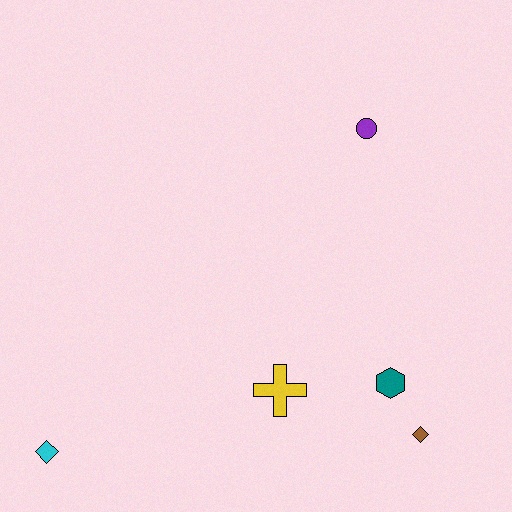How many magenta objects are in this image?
There are no magenta objects.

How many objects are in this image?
There are 5 objects.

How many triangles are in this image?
There are no triangles.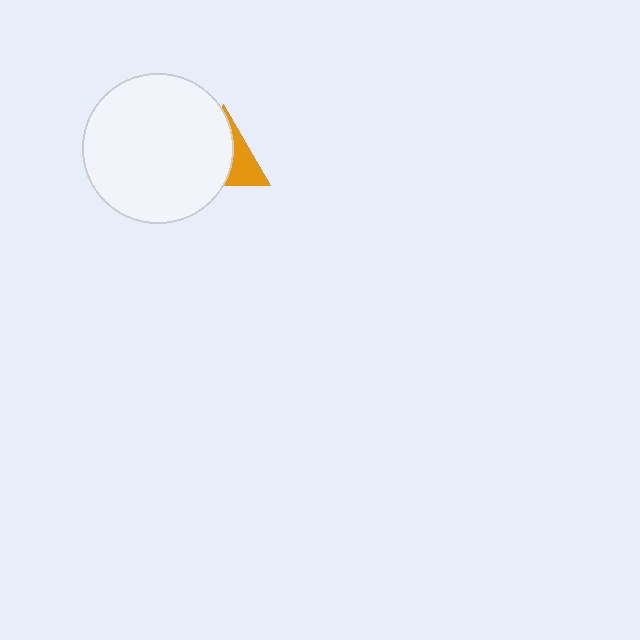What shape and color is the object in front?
The object in front is a white circle.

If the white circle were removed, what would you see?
You would see the complete orange triangle.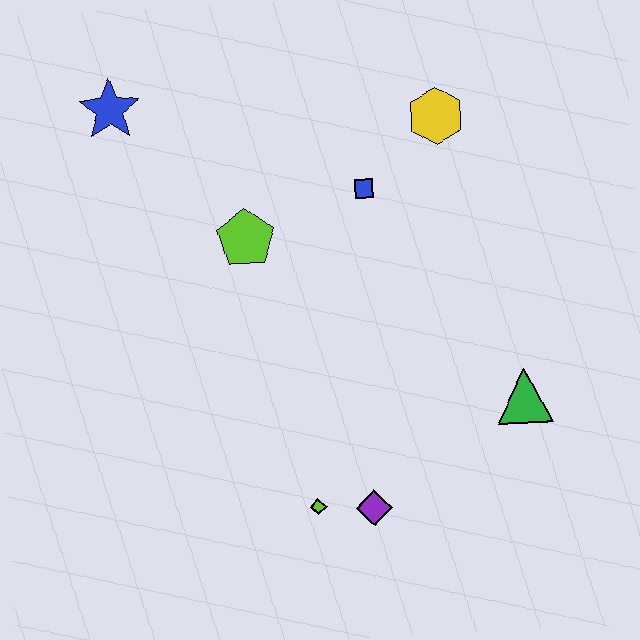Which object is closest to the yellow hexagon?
The blue square is closest to the yellow hexagon.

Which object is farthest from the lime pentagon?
The green triangle is farthest from the lime pentagon.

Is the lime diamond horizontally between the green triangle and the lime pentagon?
Yes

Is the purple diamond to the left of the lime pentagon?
No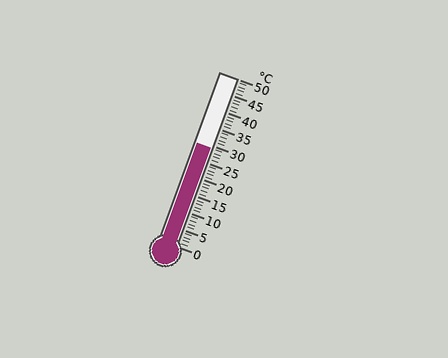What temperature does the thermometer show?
The thermometer shows approximately 29°C.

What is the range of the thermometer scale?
The thermometer scale ranges from 0°C to 50°C.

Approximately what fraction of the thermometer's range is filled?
The thermometer is filled to approximately 60% of its range.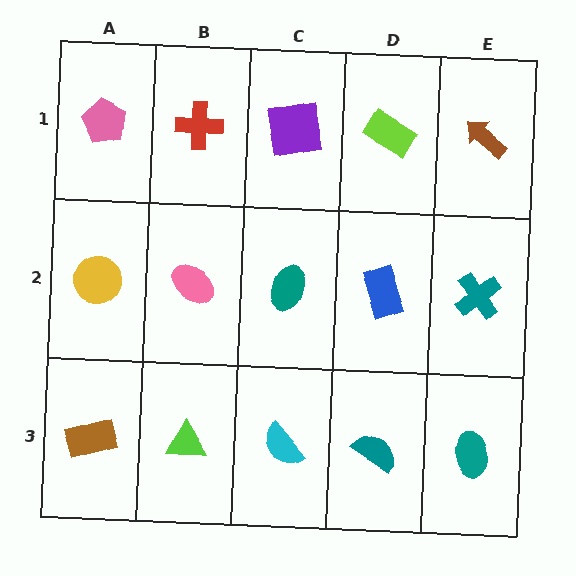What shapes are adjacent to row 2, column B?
A red cross (row 1, column B), a lime triangle (row 3, column B), a yellow circle (row 2, column A), a teal ellipse (row 2, column C).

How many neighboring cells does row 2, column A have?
3.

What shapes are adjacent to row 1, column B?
A pink ellipse (row 2, column B), a pink pentagon (row 1, column A), a purple square (row 1, column C).